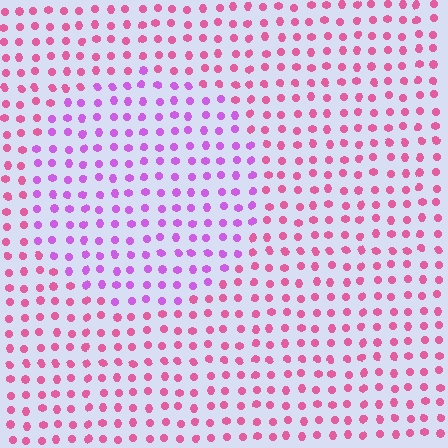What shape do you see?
I see a circle.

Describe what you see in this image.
The image is filled with small pink elements in a uniform arrangement. A circle-shaped region is visible where the elements are tinted to a slightly different hue, forming a subtle color boundary.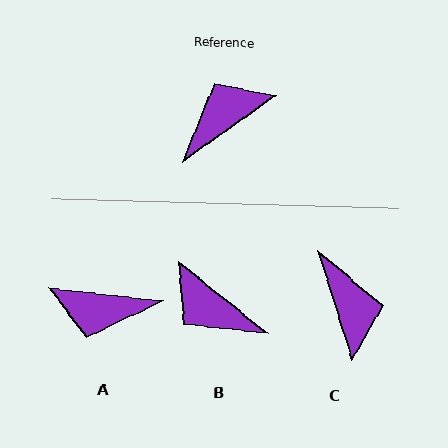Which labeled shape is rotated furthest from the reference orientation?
A, about 138 degrees away.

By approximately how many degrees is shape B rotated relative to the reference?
Approximately 106 degrees counter-clockwise.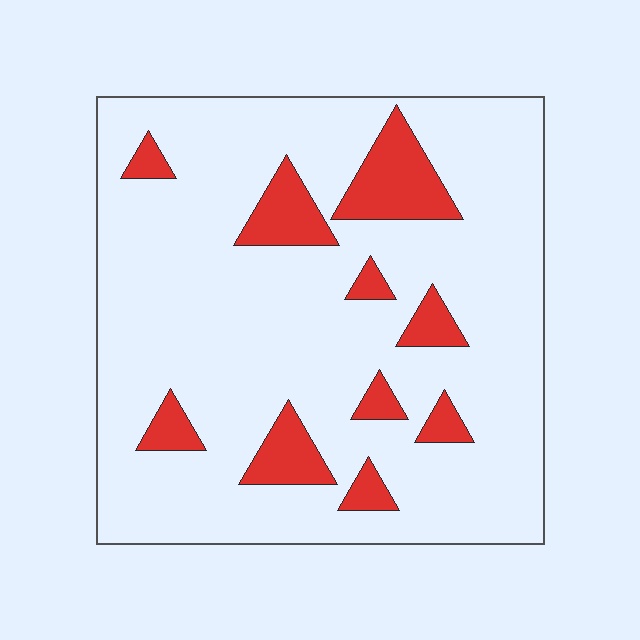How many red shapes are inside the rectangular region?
10.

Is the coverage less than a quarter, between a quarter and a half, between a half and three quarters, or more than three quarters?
Less than a quarter.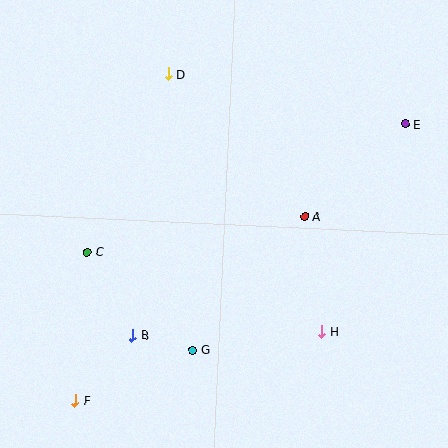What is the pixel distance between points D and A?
The distance between D and A is 198 pixels.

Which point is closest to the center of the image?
Point A at (305, 217) is closest to the center.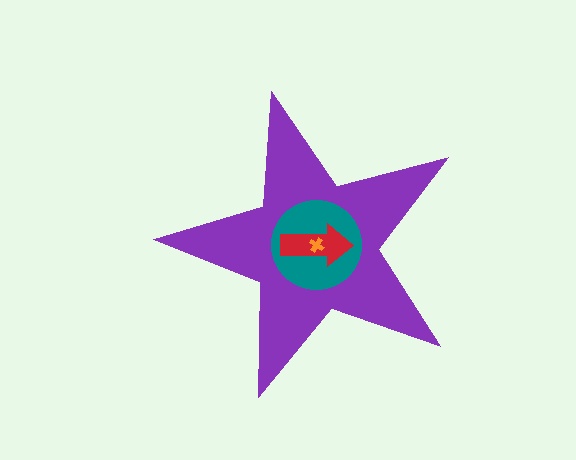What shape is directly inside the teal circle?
The red arrow.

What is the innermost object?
The orange cross.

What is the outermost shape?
The purple star.